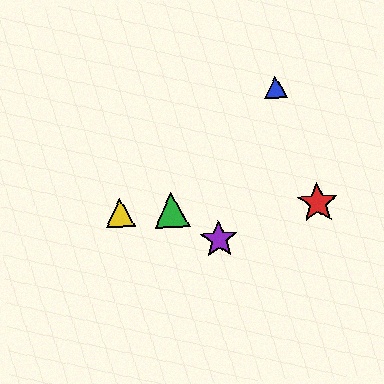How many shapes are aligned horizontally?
3 shapes (the red star, the green triangle, the yellow triangle) are aligned horizontally.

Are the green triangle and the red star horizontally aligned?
Yes, both are at y≈210.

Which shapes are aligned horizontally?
The red star, the green triangle, the yellow triangle are aligned horizontally.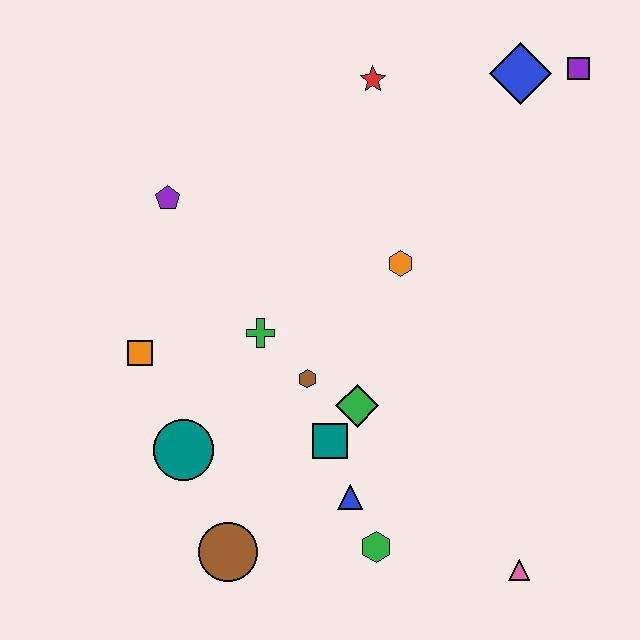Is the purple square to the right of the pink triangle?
Yes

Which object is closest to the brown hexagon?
The green diamond is closest to the brown hexagon.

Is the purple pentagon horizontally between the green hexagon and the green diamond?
No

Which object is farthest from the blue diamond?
The brown circle is farthest from the blue diamond.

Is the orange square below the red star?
Yes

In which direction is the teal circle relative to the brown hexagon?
The teal circle is to the left of the brown hexagon.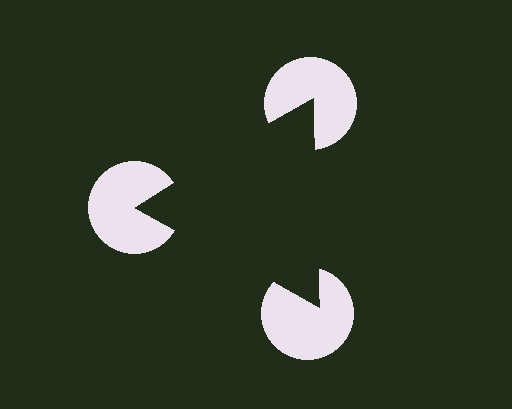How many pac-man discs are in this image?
There are 3 — one at each vertex of the illusory triangle.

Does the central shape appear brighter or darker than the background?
It typically appears slightly darker than the background, even though no actual brightness change is drawn.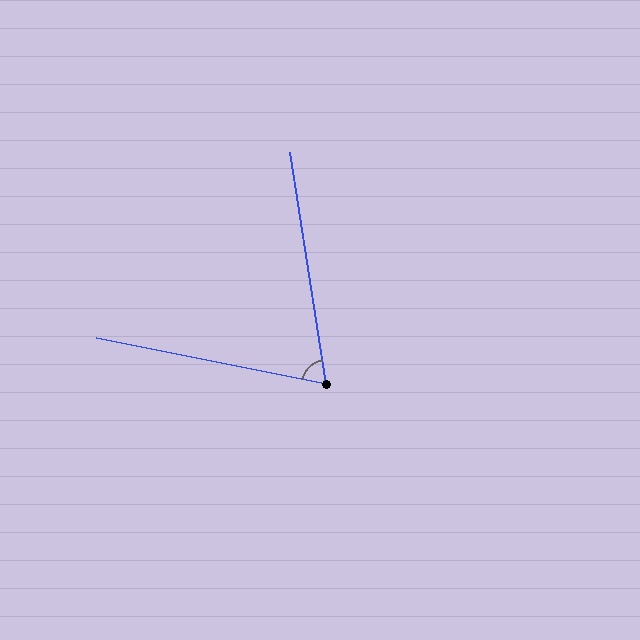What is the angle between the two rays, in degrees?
Approximately 70 degrees.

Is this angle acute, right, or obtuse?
It is acute.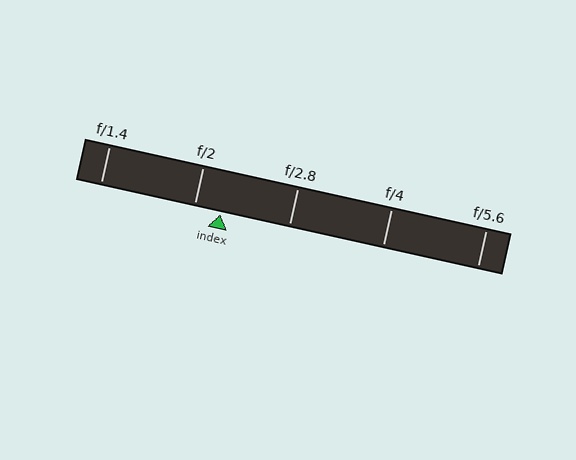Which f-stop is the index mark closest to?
The index mark is closest to f/2.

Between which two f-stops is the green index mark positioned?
The index mark is between f/2 and f/2.8.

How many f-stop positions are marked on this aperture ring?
There are 5 f-stop positions marked.